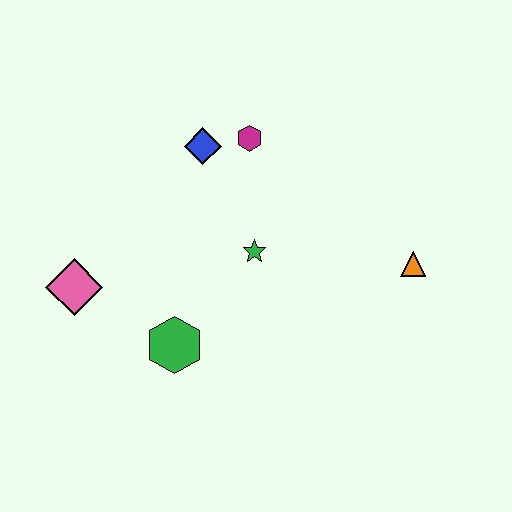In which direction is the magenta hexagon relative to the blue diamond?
The magenta hexagon is to the right of the blue diamond.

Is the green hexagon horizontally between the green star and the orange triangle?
No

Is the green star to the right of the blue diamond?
Yes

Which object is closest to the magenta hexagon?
The blue diamond is closest to the magenta hexagon.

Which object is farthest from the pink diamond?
The orange triangle is farthest from the pink diamond.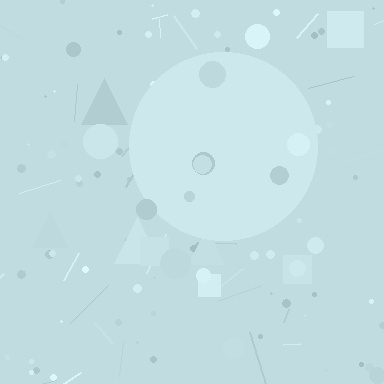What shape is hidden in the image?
A circle is hidden in the image.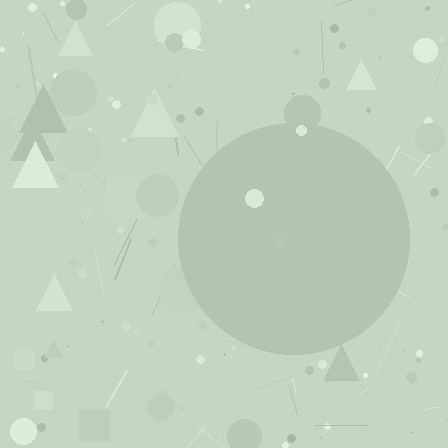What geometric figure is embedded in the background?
A circle is embedded in the background.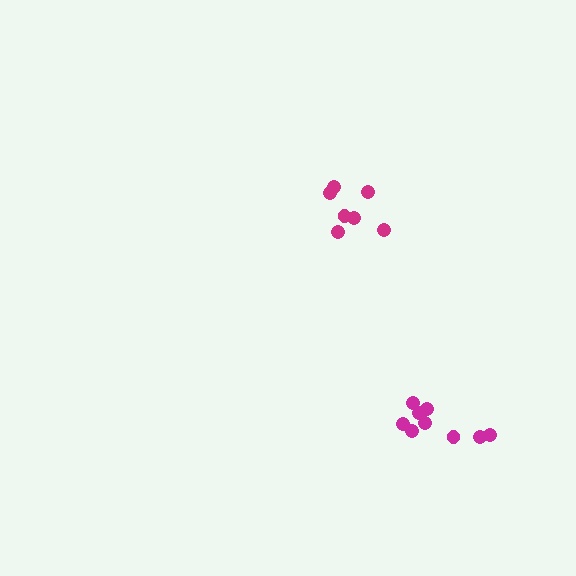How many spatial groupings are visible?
There are 2 spatial groupings.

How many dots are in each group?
Group 1: 7 dots, Group 2: 9 dots (16 total).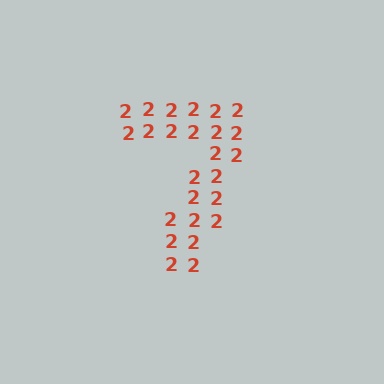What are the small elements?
The small elements are digit 2's.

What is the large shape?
The large shape is the digit 7.